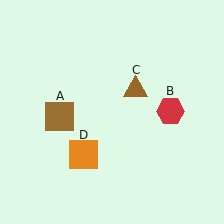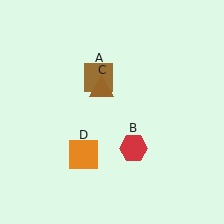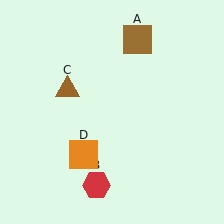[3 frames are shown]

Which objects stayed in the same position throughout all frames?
Orange square (object D) remained stationary.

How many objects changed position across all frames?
3 objects changed position: brown square (object A), red hexagon (object B), brown triangle (object C).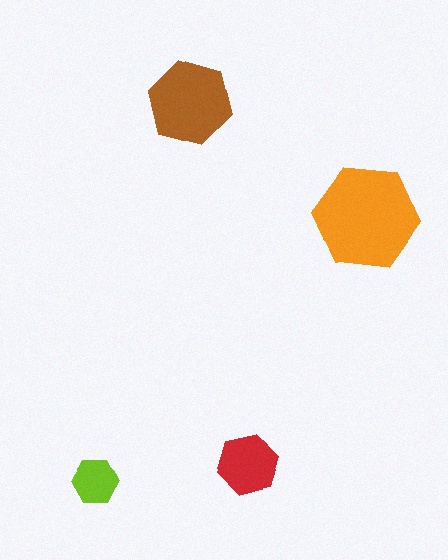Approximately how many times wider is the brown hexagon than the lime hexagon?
About 2 times wider.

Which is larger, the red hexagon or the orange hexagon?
The orange one.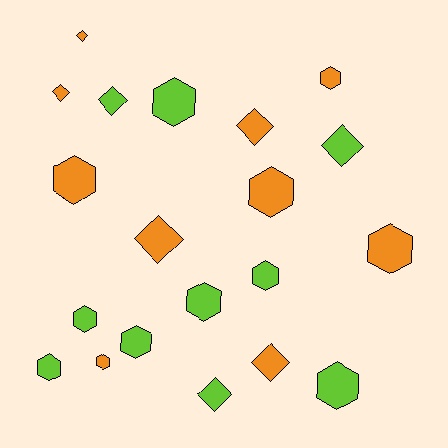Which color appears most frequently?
Orange, with 10 objects.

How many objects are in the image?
There are 20 objects.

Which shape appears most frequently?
Hexagon, with 12 objects.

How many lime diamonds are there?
There are 3 lime diamonds.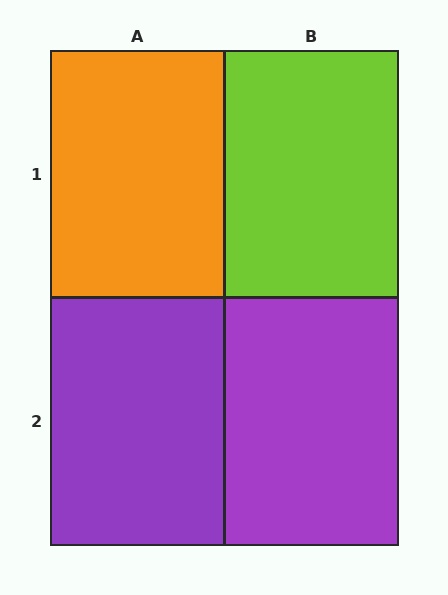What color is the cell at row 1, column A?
Orange.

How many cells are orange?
1 cell is orange.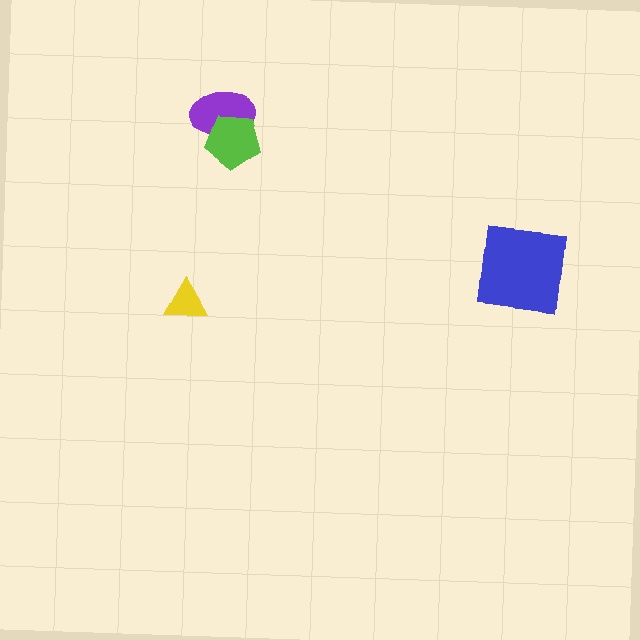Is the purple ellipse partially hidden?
Yes, it is partially covered by another shape.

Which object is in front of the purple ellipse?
The lime pentagon is in front of the purple ellipse.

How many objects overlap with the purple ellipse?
1 object overlaps with the purple ellipse.